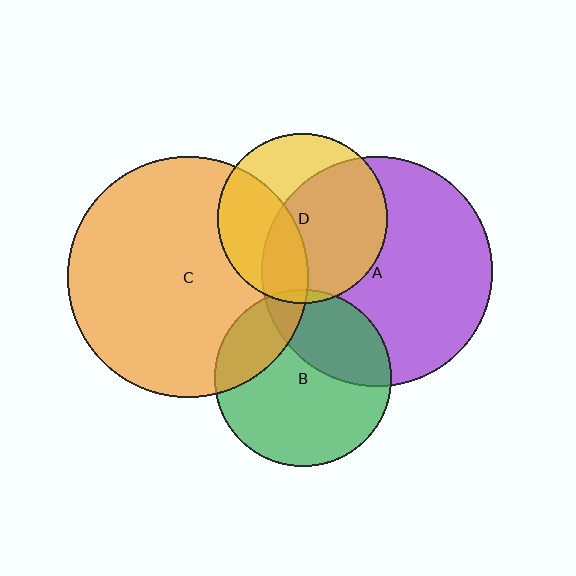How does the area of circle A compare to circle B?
Approximately 1.7 times.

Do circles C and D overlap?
Yes.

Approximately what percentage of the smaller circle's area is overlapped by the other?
Approximately 35%.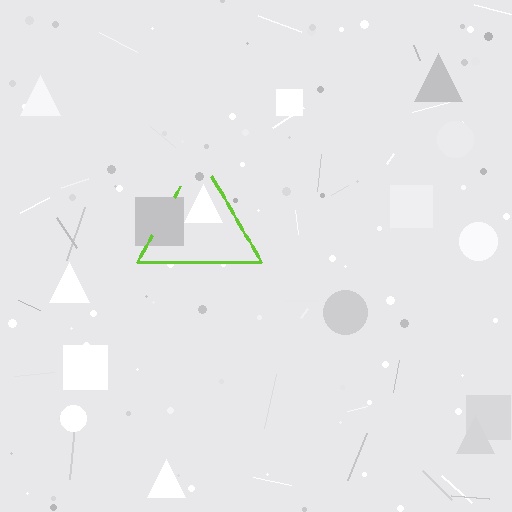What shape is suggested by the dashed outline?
The dashed outline suggests a triangle.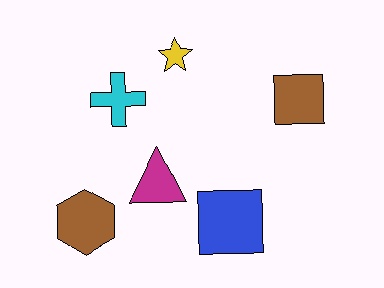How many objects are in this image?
There are 6 objects.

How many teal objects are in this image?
There are no teal objects.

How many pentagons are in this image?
There are no pentagons.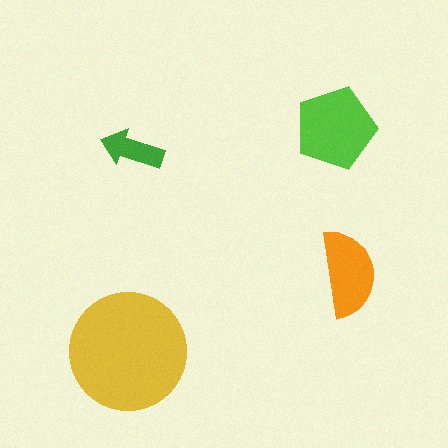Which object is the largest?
The yellow circle.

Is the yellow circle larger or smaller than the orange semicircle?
Larger.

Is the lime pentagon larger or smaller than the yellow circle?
Smaller.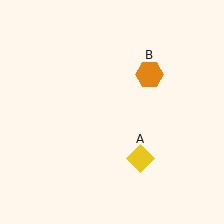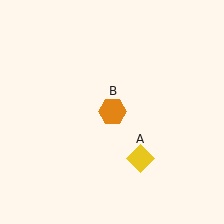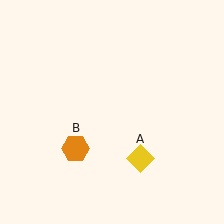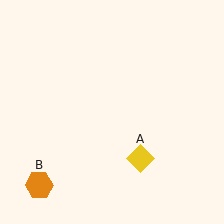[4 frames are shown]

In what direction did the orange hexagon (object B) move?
The orange hexagon (object B) moved down and to the left.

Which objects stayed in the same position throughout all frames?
Yellow diamond (object A) remained stationary.